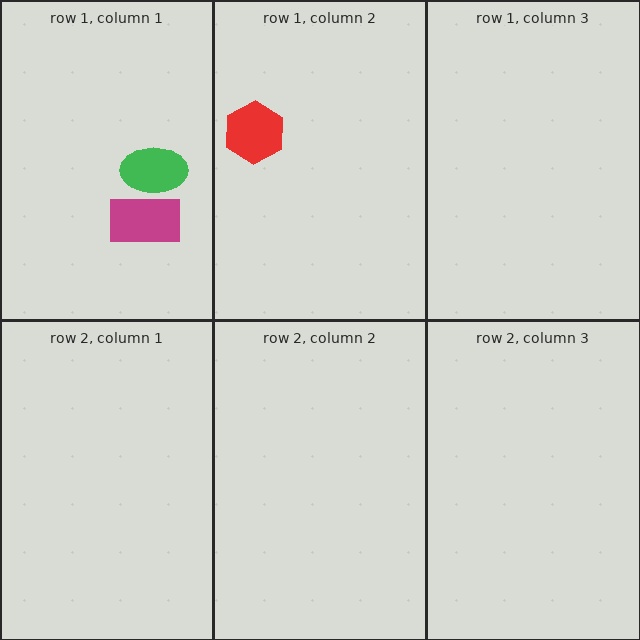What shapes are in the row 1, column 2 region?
The red hexagon.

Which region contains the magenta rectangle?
The row 1, column 1 region.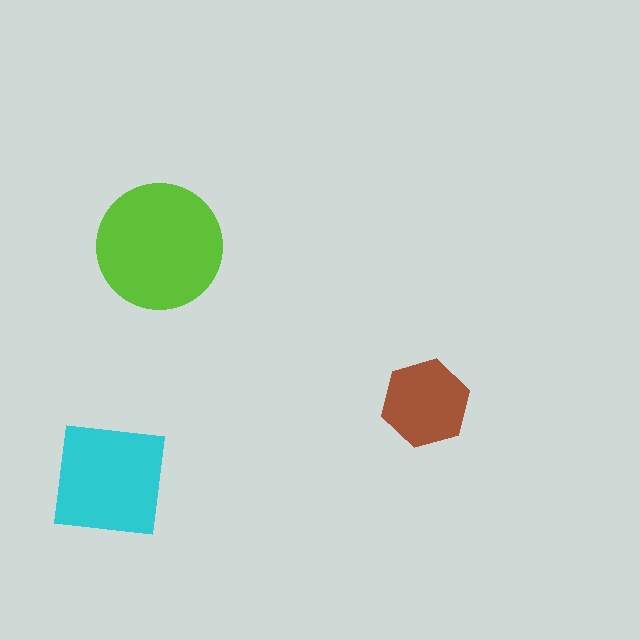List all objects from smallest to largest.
The brown hexagon, the cyan square, the lime circle.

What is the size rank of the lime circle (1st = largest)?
1st.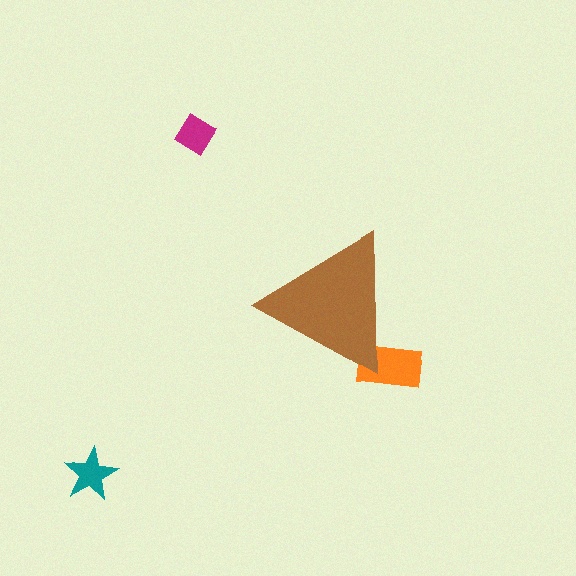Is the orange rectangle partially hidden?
Yes, the orange rectangle is partially hidden behind the brown triangle.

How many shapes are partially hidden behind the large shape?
1 shape is partially hidden.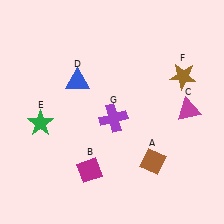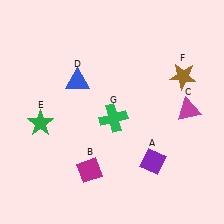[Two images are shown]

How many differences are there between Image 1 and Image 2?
There are 2 differences between the two images.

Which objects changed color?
A changed from brown to purple. G changed from purple to green.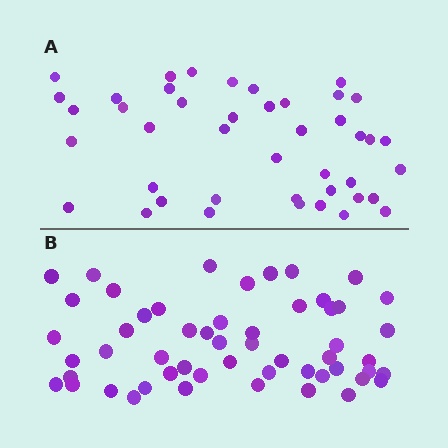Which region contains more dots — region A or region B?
Region B (the bottom region) has more dots.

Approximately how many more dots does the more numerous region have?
Region B has roughly 12 or so more dots than region A.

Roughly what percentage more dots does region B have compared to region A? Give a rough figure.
About 25% more.